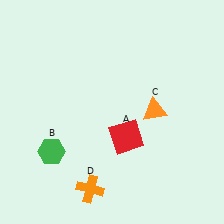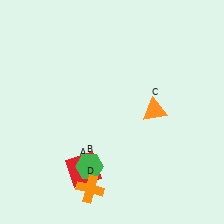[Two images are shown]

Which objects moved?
The objects that moved are: the red square (A), the green hexagon (B).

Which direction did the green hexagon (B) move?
The green hexagon (B) moved right.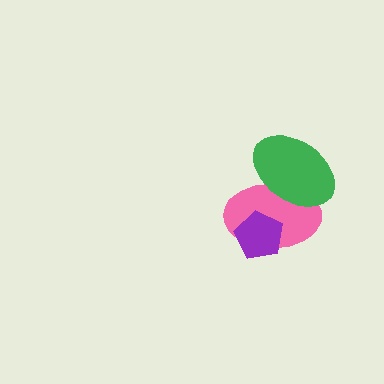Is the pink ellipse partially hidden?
Yes, it is partially covered by another shape.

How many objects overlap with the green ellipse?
1 object overlaps with the green ellipse.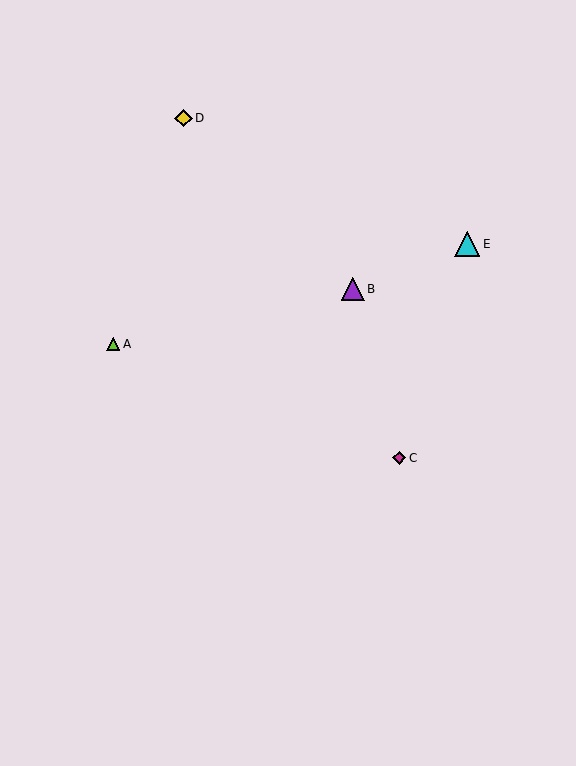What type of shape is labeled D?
Shape D is a yellow diamond.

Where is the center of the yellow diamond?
The center of the yellow diamond is at (184, 118).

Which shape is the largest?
The cyan triangle (labeled E) is the largest.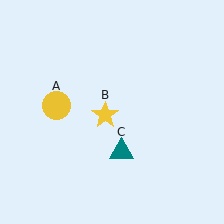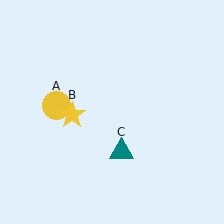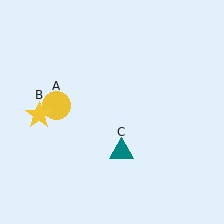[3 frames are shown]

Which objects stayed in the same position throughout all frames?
Yellow circle (object A) and teal triangle (object C) remained stationary.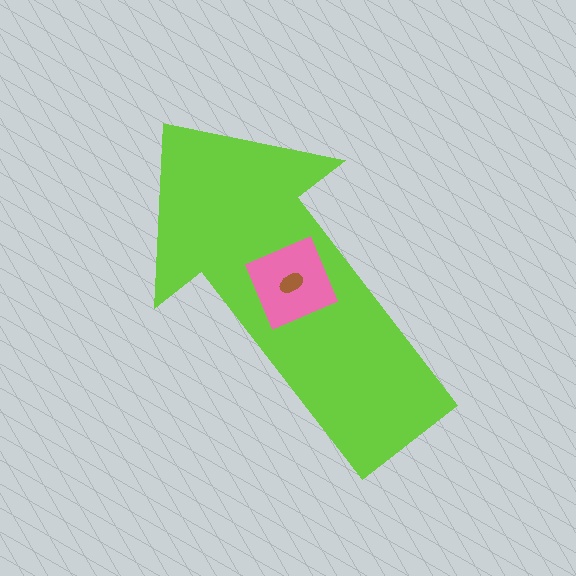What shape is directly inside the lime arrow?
The pink diamond.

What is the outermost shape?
The lime arrow.